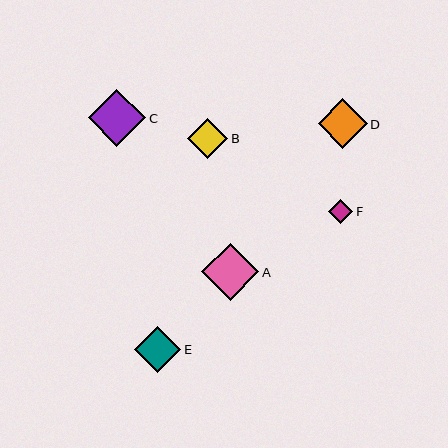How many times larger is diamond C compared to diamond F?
Diamond C is approximately 2.3 times the size of diamond F.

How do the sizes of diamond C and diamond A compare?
Diamond C and diamond A are approximately the same size.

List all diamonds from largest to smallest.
From largest to smallest: C, A, D, E, B, F.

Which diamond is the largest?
Diamond C is the largest with a size of approximately 57 pixels.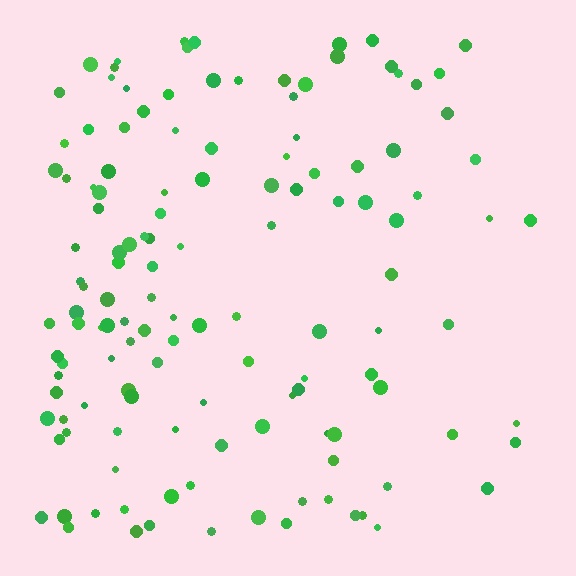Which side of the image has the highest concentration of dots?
The left.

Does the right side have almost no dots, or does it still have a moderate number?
Still a moderate number, just noticeably fewer than the left.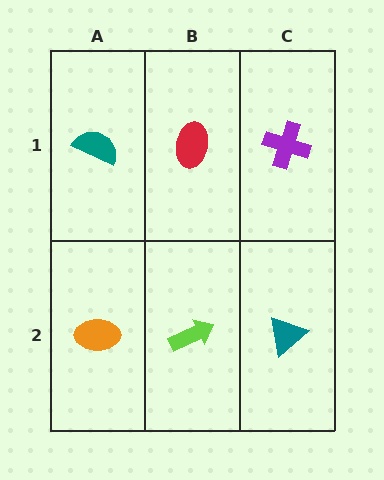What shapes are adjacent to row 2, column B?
A red ellipse (row 1, column B), an orange ellipse (row 2, column A), a teal triangle (row 2, column C).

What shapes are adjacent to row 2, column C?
A purple cross (row 1, column C), a lime arrow (row 2, column B).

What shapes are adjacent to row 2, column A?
A teal semicircle (row 1, column A), a lime arrow (row 2, column B).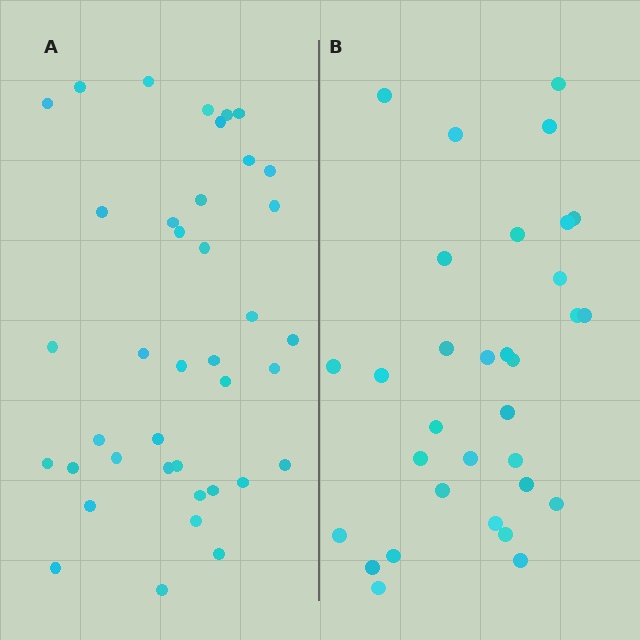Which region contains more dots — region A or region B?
Region A (the left region) has more dots.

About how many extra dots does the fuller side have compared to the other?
Region A has roughly 8 or so more dots than region B.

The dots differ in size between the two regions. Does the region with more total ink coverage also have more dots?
No. Region B has more total ink coverage because its dots are larger, but region A actually contains more individual dots. Total area can be misleading — the number of items is what matters here.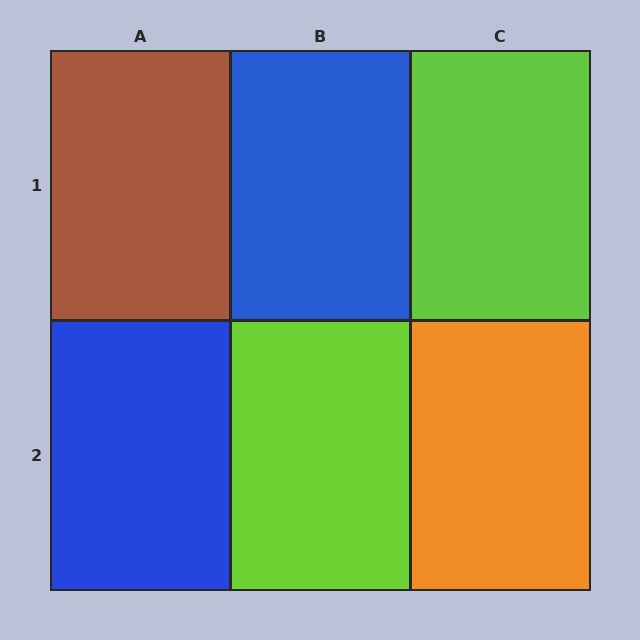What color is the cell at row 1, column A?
Brown.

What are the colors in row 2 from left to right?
Blue, lime, orange.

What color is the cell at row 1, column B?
Blue.